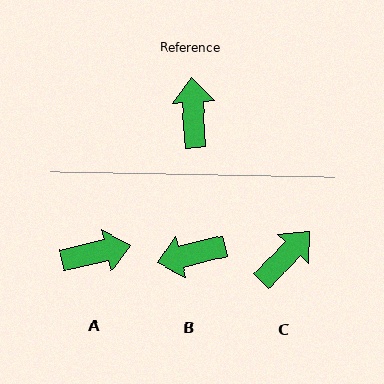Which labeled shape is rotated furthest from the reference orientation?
B, about 100 degrees away.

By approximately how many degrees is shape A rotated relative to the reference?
Approximately 81 degrees clockwise.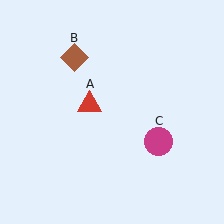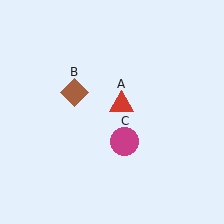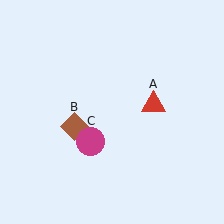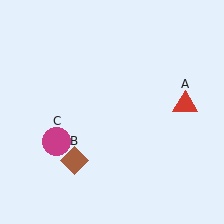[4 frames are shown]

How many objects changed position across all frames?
3 objects changed position: red triangle (object A), brown diamond (object B), magenta circle (object C).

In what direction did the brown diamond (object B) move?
The brown diamond (object B) moved down.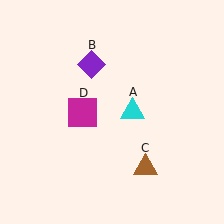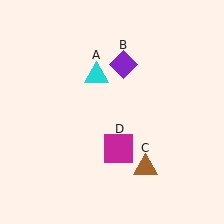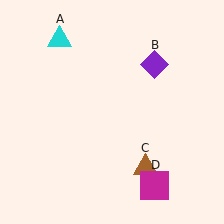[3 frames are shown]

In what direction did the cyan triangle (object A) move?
The cyan triangle (object A) moved up and to the left.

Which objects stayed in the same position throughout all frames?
Brown triangle (object C) remained stationary.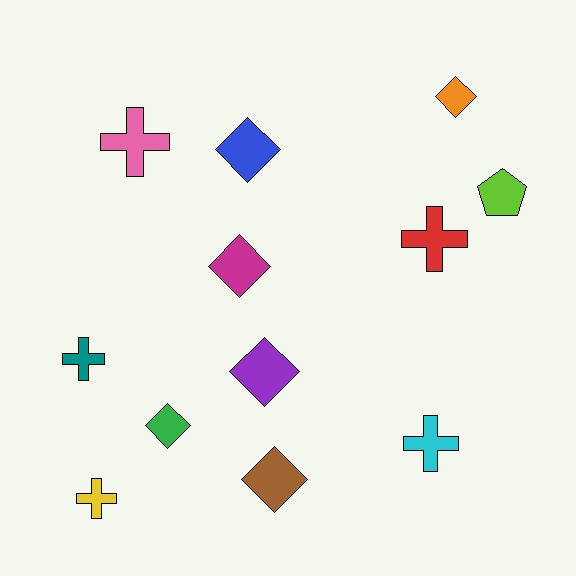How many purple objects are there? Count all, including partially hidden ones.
There is 1 purple object.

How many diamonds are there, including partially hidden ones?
There are 6 diamonds.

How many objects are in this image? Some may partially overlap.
There are 12 objects.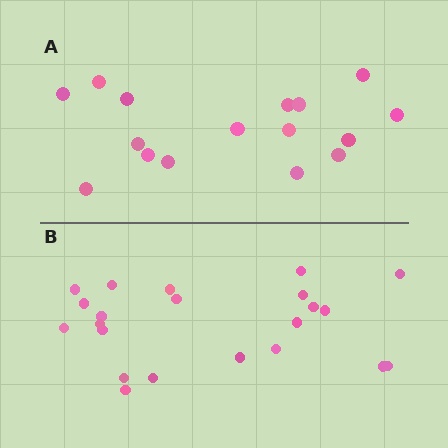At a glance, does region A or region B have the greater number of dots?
Region B (the bottom region) has more dots.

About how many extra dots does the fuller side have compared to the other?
Region B has about 6 more dots than region A.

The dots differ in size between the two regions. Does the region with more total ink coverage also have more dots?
No. Region A has more total ink coverage because its dots are larger, but region B actually contains more individual dots. Total area can be misleading — the number of items is what matters here.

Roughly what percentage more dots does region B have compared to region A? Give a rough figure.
About 40% more.